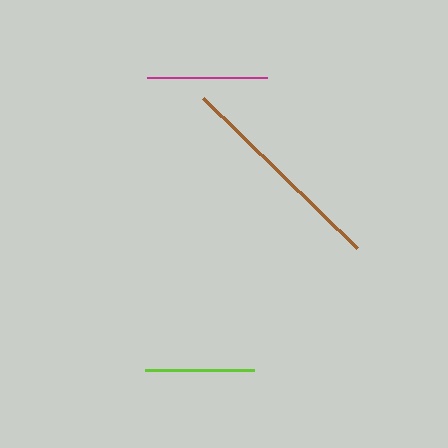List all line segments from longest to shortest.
From longest to shortest: brown, magenta, lime.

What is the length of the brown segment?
The brown segment is approximately 216 pixels long.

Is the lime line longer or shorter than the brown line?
The brown line is longer than the lime line.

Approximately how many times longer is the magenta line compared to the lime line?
The magenta line is approximately 1.1 times the length of the lime line.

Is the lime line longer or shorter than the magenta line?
The magenta line is longer than the lime line.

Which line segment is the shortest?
The lime line is the shortest at approximately 109 pixels.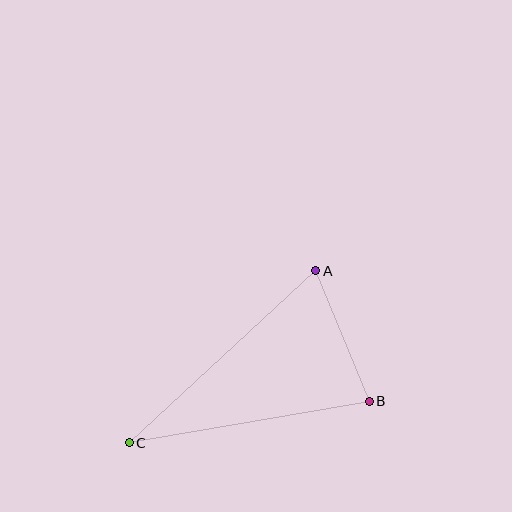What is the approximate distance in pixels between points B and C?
The distance between B and C is approximately 243 pixels.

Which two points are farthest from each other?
Points A and C are farthest from each other.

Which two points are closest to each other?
Points A and B are closest to each other.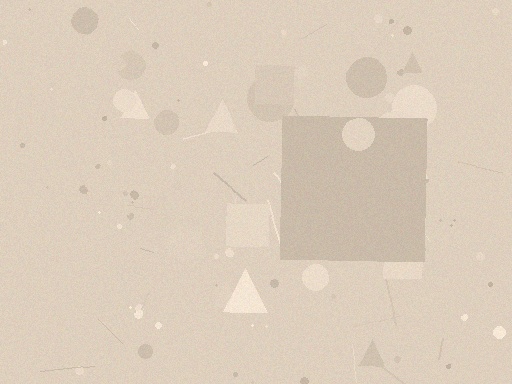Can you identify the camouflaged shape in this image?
The camouflaged shape is a square.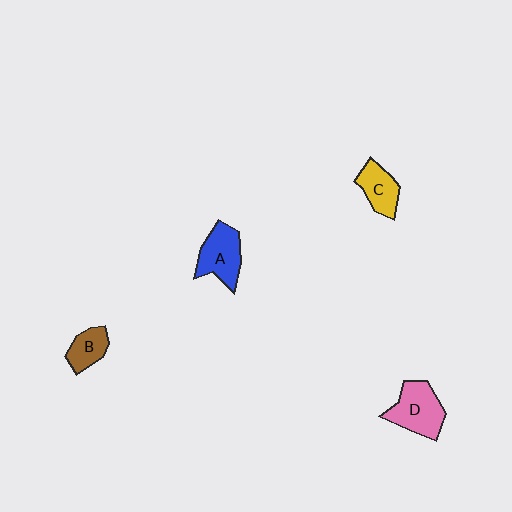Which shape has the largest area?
Shape D (pink).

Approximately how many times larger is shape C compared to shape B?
Approximately 1.2 times.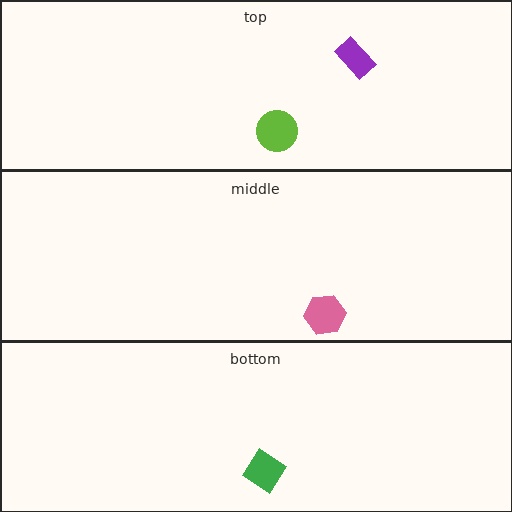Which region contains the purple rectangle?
The top region.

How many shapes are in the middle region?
1.